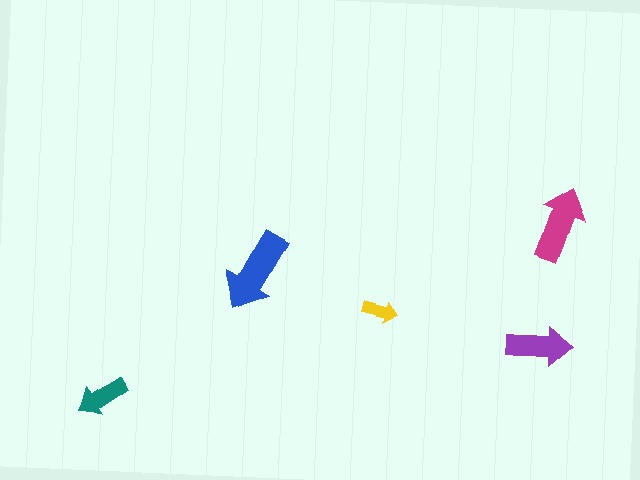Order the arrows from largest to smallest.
the blue one, the magenta one, the purple one, the teal one, the yellow one.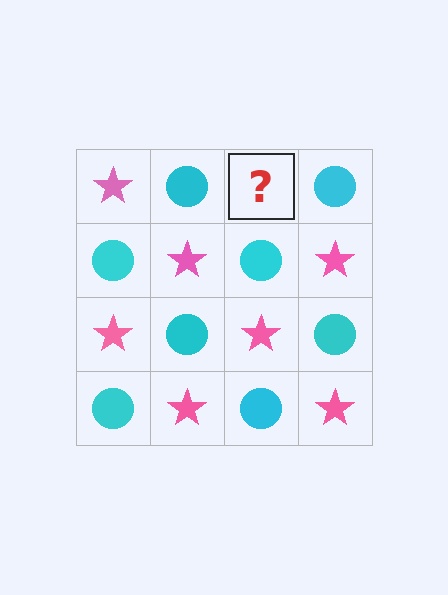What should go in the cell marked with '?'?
The missing cell should contain a pink star.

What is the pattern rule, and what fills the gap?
The rule is that it alternates pink star and cyan circle in a checkerboard pattern. The gap should be filled with a pink star.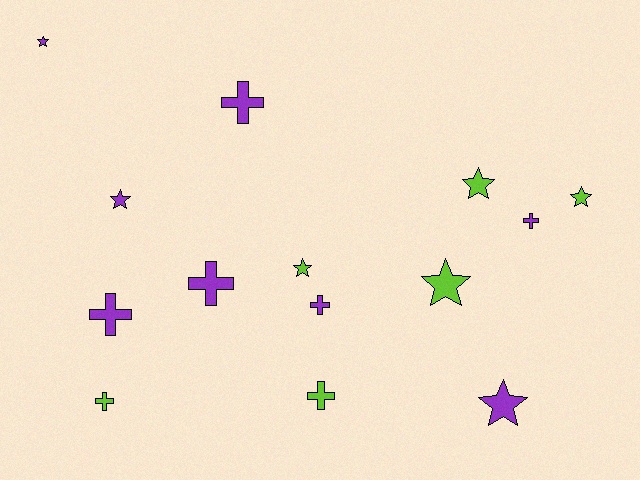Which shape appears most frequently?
Cross, with 7 objects.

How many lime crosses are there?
There are 2 lime crosses.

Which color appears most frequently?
Purple, with 8 objects.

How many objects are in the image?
There are 14 objects.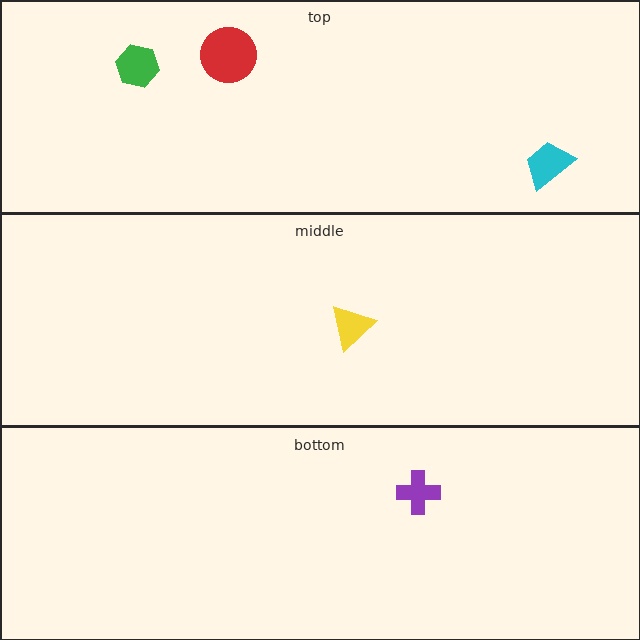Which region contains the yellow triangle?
The middle region.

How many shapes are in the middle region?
1.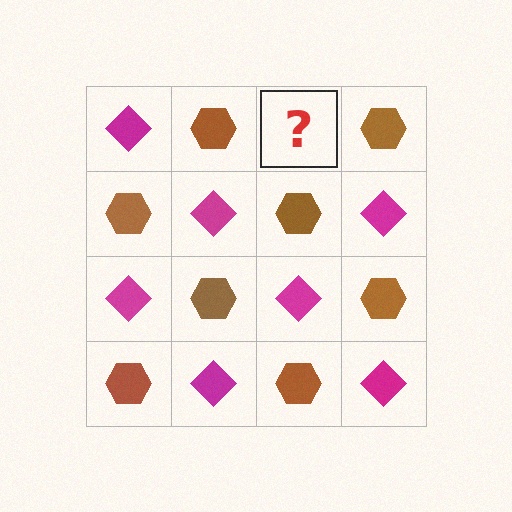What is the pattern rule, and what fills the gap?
The rule is that it alternates magenta diamond and brown hexagon in a checkerboard pattern. The gap should be filled with a magenta diamond.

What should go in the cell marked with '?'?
The missing cell should contain a magenta diamond.